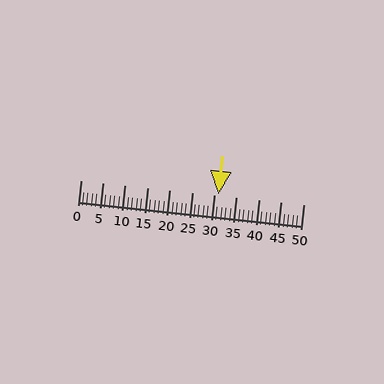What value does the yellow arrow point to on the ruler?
The yellow arrow points to approximately 31.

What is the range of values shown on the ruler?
The ruler shows values from 0 to 50.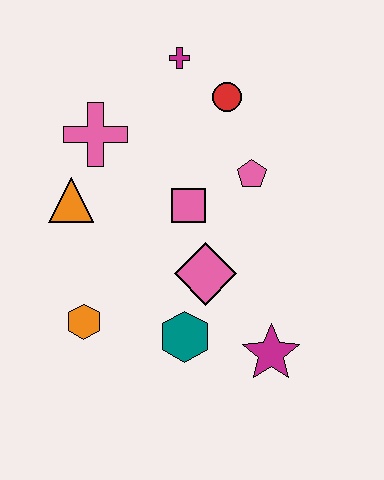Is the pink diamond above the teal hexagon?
Yes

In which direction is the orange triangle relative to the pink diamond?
The orange triangle is to the left of the pink diamond.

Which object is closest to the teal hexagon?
The pink diamond is closest to the teal hexagon.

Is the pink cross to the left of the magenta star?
Yes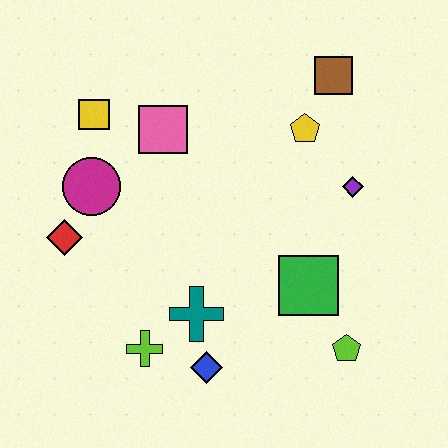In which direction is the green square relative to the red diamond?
The green square is to the right of the red diamond.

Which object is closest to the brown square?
The yellow pentagon is closest to the brown square.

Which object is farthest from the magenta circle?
The lime pentagon is farthest from the magenta circle.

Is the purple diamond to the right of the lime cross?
Yes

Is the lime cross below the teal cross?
Yes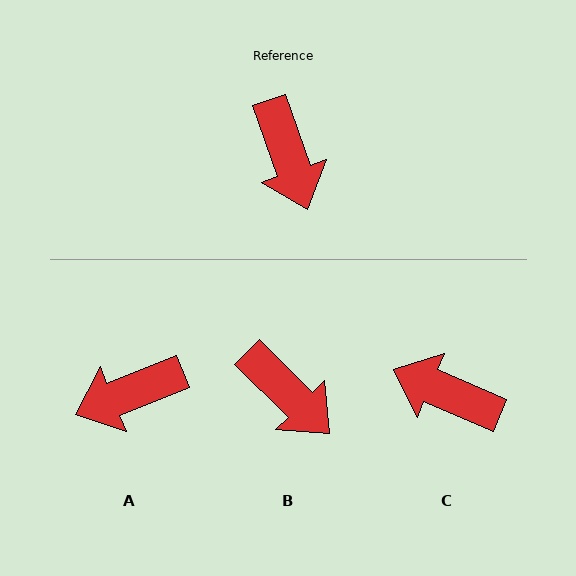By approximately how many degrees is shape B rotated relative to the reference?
Approximately 26 degrees counter-clockwise.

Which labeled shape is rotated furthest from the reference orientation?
C, about 133 degrees away.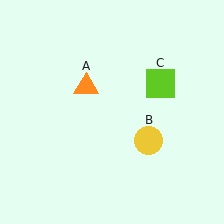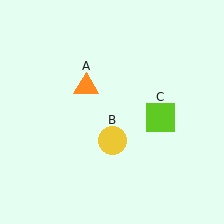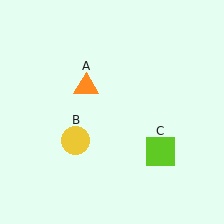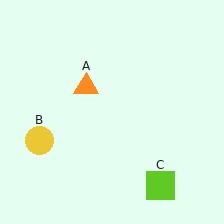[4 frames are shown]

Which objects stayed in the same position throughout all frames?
Orange triangle (object A) remained stationary.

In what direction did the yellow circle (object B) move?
The yellow circle (object B) moved left.